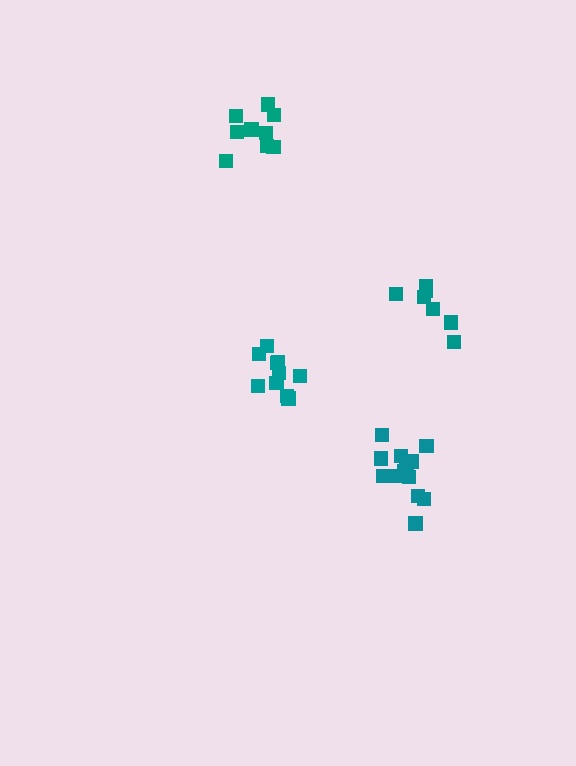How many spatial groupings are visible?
There are 4 spatial groupings.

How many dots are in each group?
Group 1: 7 dots, Group 2: 13 dots, Group 3: 9 dots, Group 4: 10 dots (39 total).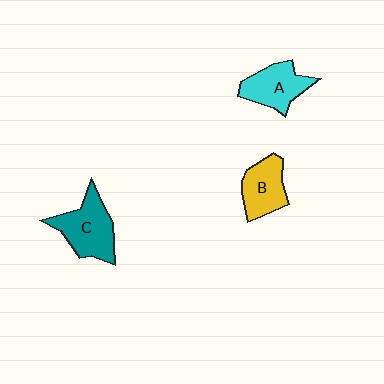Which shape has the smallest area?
Shape B (yellow).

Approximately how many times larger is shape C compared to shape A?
Approximately 1.2 times.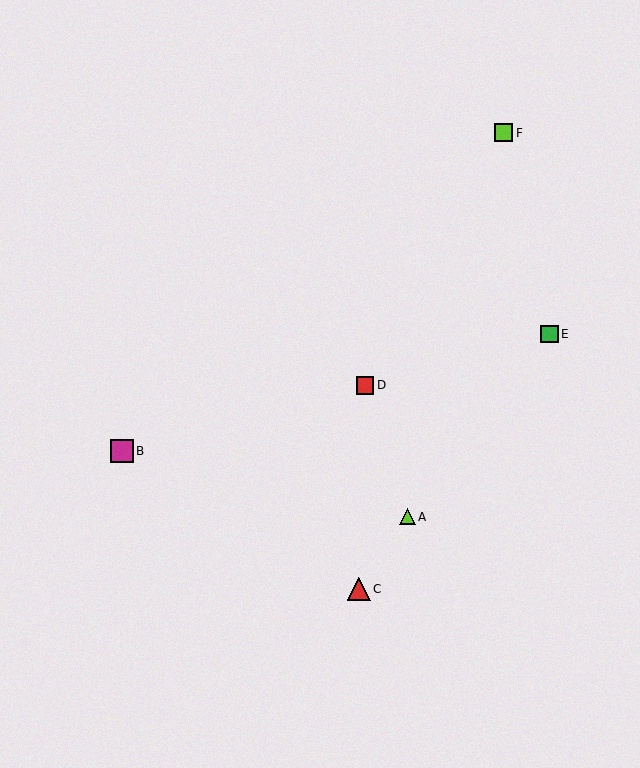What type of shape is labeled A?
Shape A is a lime triangle.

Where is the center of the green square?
The center of the green square is at (549, 334).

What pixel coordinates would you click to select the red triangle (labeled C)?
Click at (359, 589) to select the red triangle C.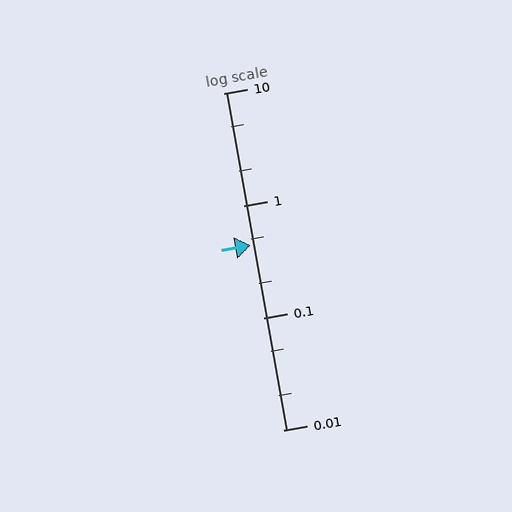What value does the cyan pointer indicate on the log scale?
The pointer indicates approximately 0.44.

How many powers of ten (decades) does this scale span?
The scale spans 3 decades, from 0.01 to 10.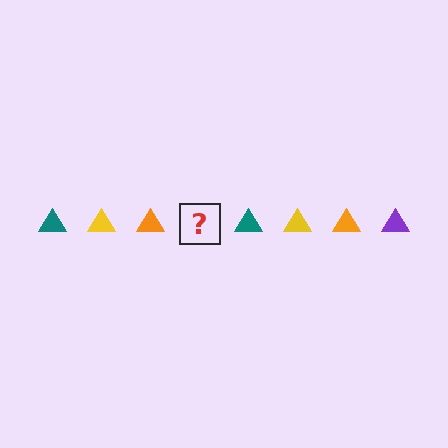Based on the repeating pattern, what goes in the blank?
The blank should be a purple triangle.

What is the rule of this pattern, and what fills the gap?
The rule is that the pattern cycles through teal, yellow, orange, purple triangles. The gap should be filled with a purple triangle.